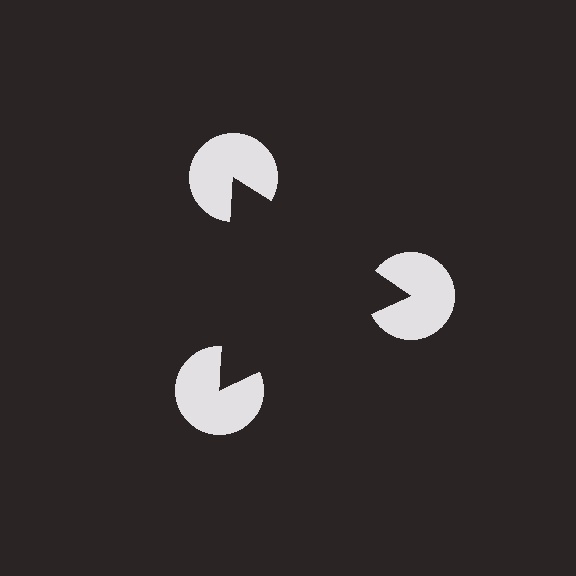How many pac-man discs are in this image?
There are 3 — one at each vertex of the illusory triangle.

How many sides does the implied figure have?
3 sides.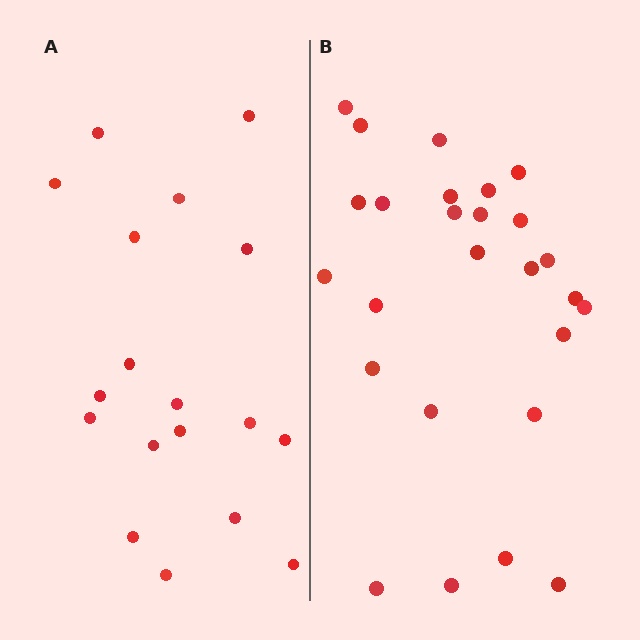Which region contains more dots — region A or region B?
Region B (the right region) has more dots.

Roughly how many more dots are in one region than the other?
Region B has roughly 8 or so more dots than region A.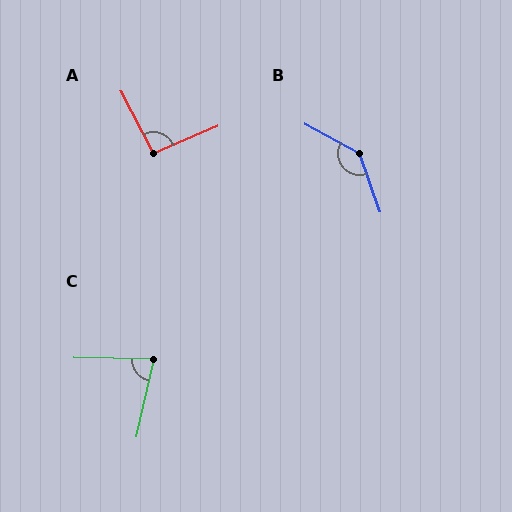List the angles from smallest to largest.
C (79°), A (94°), B (139°).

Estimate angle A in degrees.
Approximately 94 degrees.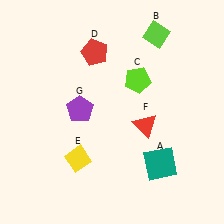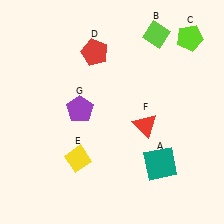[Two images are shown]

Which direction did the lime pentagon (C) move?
The lime pentagon (C) moved right.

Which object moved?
The lime pentagon (C) moved right.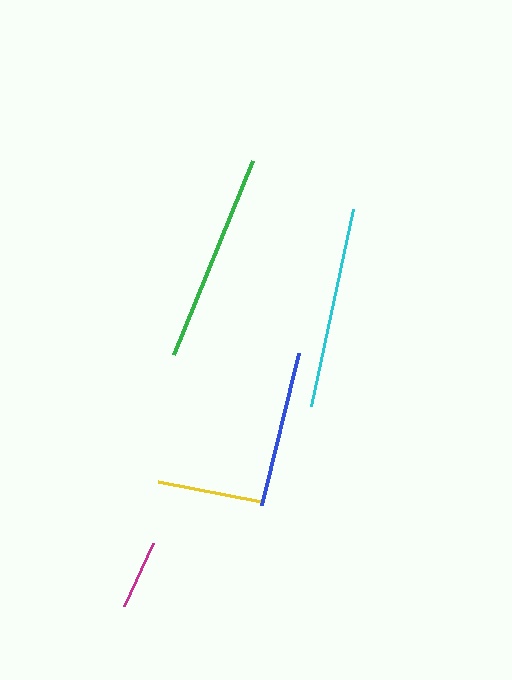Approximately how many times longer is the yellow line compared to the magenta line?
The yellow line is approximately 1.5 times the length of the magenta line.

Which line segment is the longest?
The green line is the longest at approximately 209 pixels.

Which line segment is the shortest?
The magenta line is the shortest at approximately 69 pixels.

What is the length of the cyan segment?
The cyan segment is approximately 202 pixels long.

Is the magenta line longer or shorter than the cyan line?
The cyan line is longer than the magenta line.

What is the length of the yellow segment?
The yellow segment is approximately 105 pixels long.